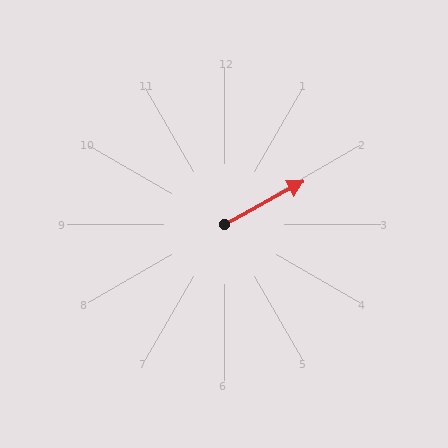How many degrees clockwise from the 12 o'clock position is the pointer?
Approximately 62 degrees.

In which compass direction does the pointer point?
Northeast.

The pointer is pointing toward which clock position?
Roughly 2 o'clock.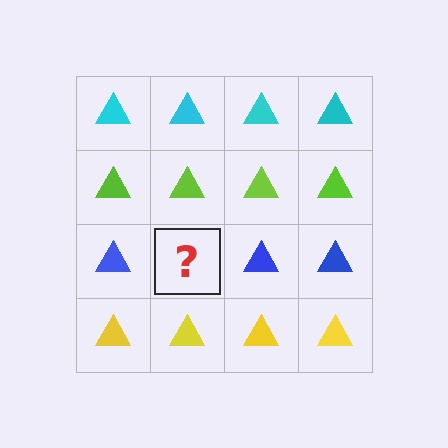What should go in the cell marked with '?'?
The missing cell should contain a blue triangle.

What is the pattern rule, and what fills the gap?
The rule is that each row has a consistent color. The gap should be filled with a blue triangle.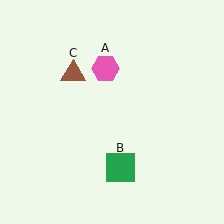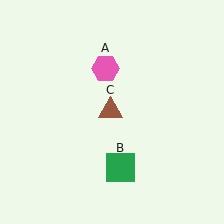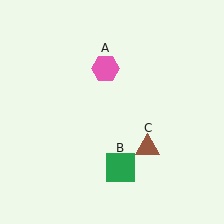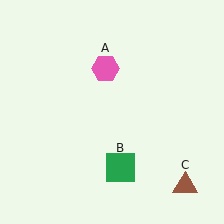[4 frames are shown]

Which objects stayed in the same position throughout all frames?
Pink hexagon (object A) and green square (object B) remained stationary.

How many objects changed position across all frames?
1 object changed position: brown triangle (object C).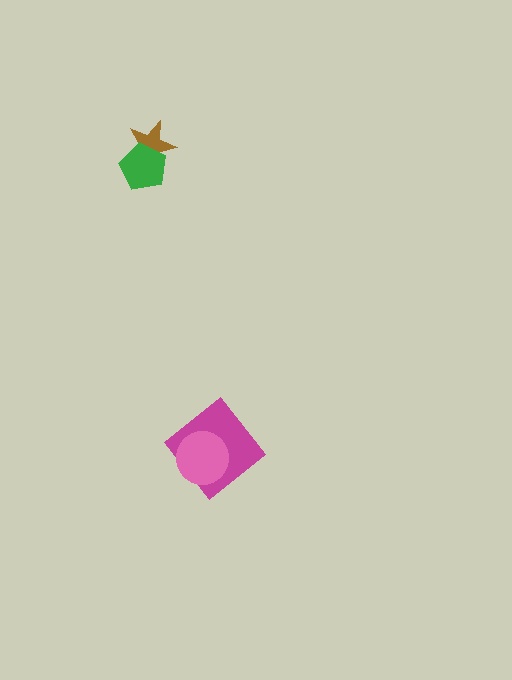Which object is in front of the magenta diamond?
The pink circle is in front of the magenta diamond.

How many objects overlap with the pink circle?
1 object overlaps with the pink circle.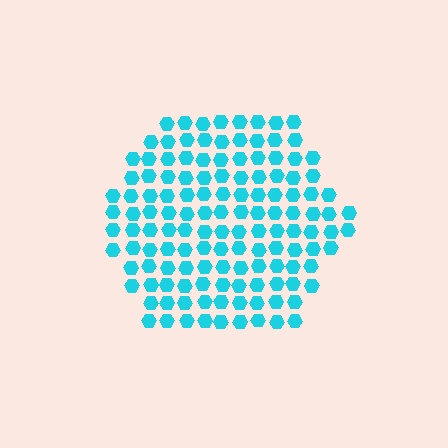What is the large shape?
The large shape is a hexagon.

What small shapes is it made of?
It is made of small hexagons.